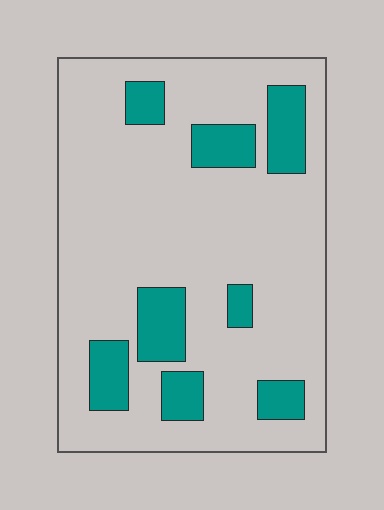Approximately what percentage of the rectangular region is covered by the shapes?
Approximately 20%.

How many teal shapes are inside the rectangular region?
8.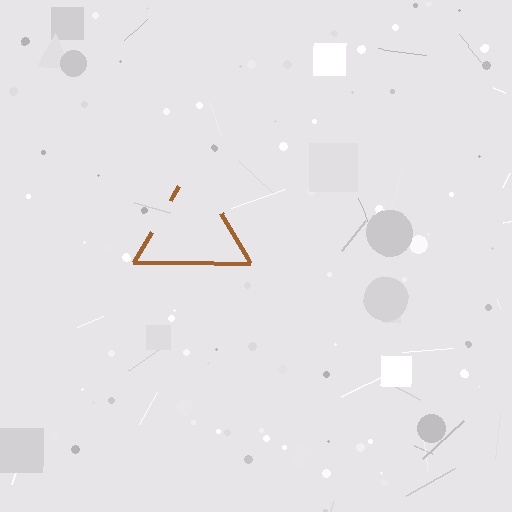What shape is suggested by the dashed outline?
The dashed outline suggests a triangle.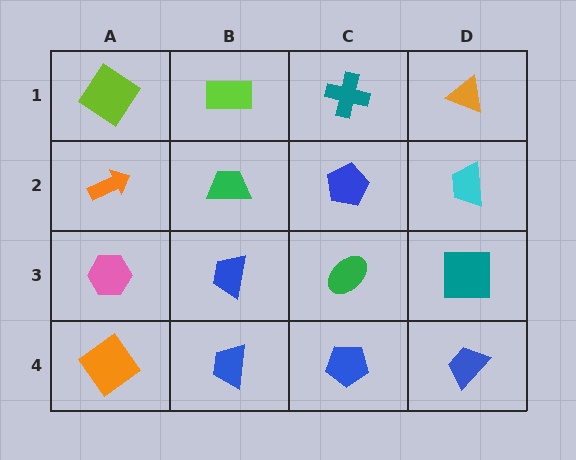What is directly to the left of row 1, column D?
A teal cross.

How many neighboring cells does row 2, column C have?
4.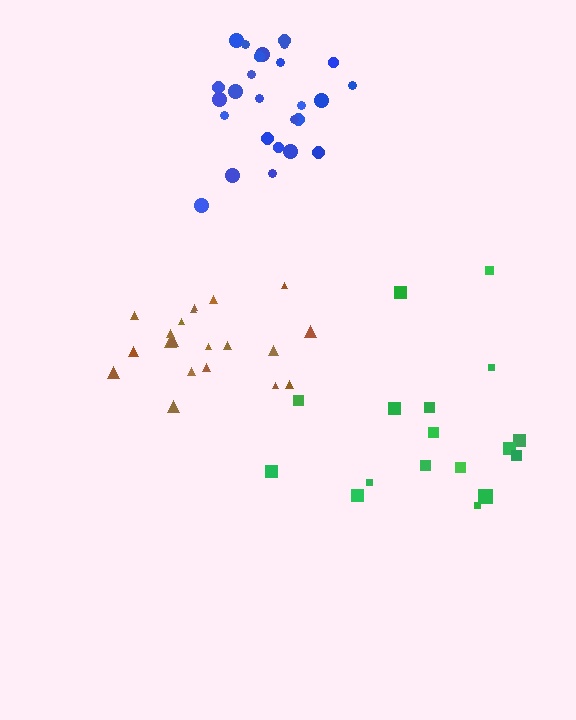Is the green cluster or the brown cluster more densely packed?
Brown.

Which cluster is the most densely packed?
Blue.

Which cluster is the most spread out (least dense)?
Green.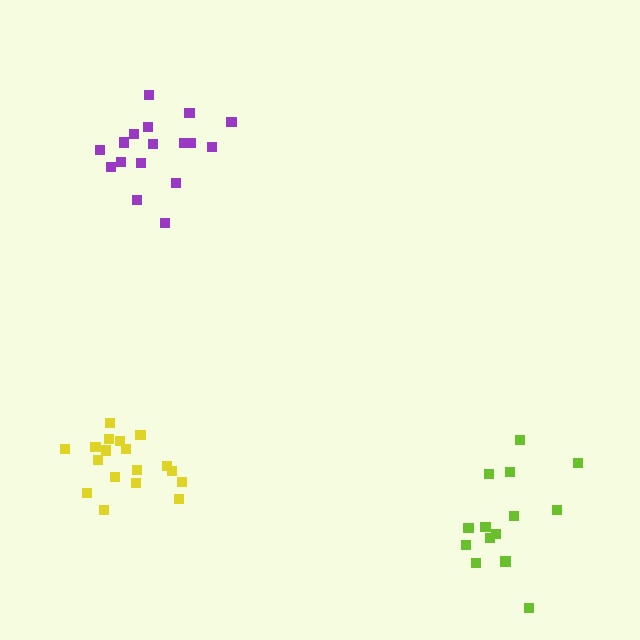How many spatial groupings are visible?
There are 3 spatial groupings.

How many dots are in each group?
Group 1: 17 dots, Group 2: 14 dots, Group 3: 18 dots (49 total).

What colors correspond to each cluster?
The clusters are colored: purple, lime, yellow.